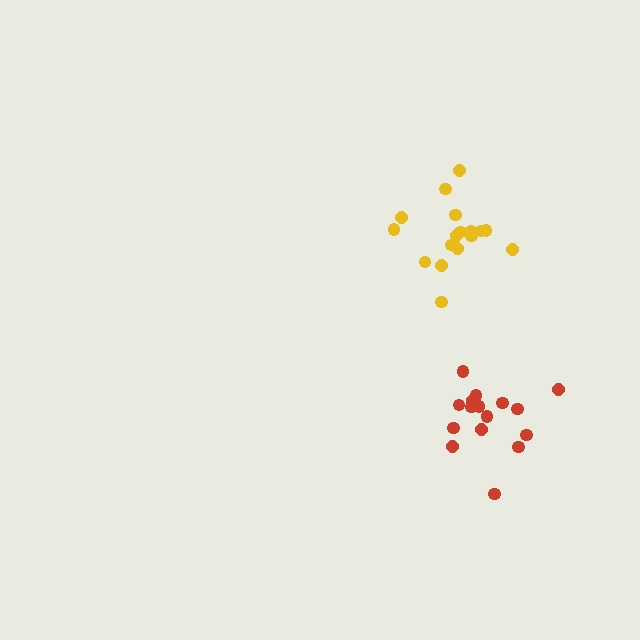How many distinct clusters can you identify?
There are 2 distinct clusters.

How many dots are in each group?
Group 1: 17 dots, Group 2: 16 dots (33 total).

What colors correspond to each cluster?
The clusters are colored: yellow, red.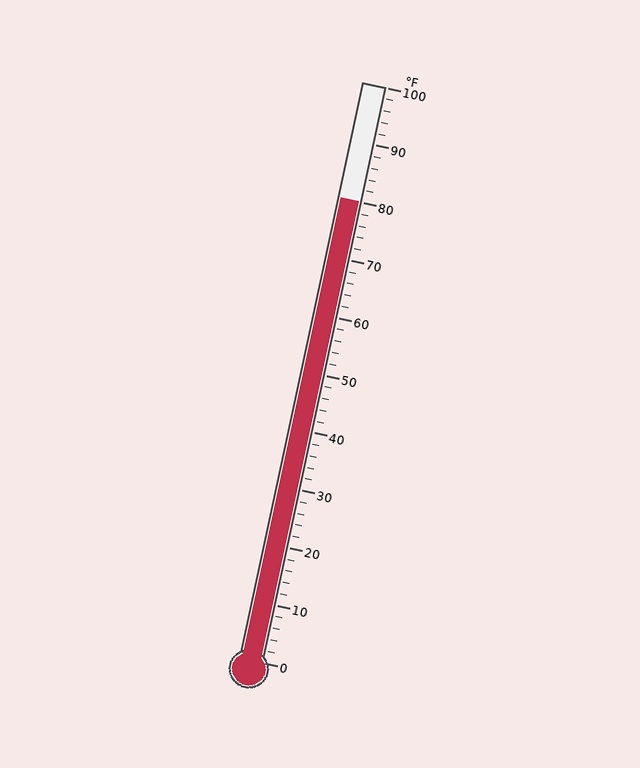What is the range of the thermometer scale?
The thermometer scale ranges from 0°F to 100°F.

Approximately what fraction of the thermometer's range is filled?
The thermometer is filled to approximately 80% of its range.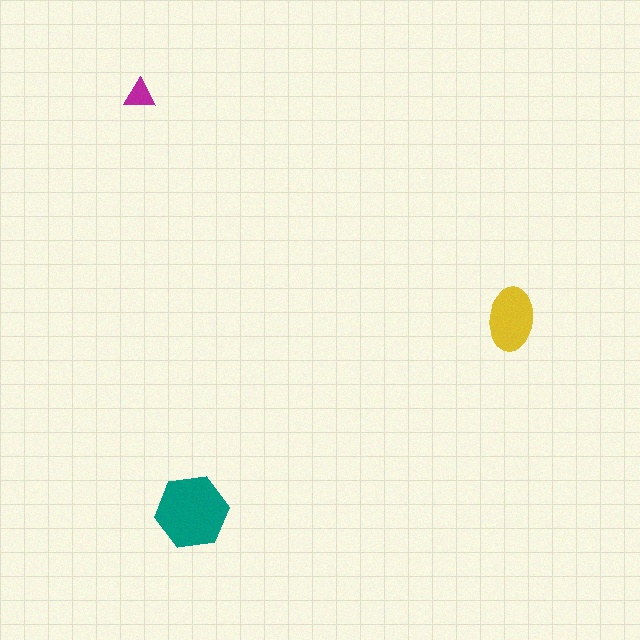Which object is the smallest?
The magenta triangle.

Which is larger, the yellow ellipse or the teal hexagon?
The teal hexagon.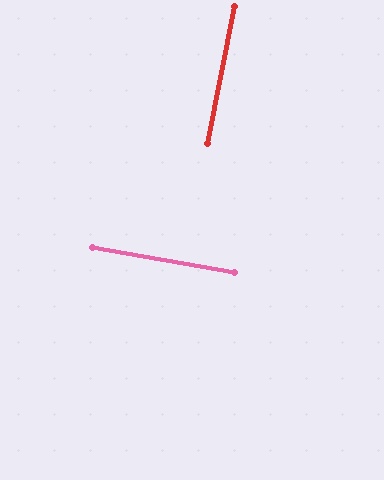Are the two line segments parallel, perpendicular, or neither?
Perpendicular — they meet at approximately 89°.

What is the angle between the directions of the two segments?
Approximately 89 degrees.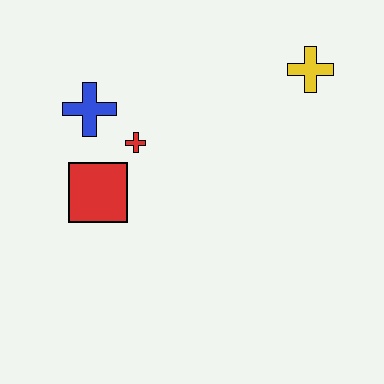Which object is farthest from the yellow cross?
The red square is farthest from the yellow cross.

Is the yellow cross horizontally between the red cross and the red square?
No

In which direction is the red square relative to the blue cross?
The red square is below the blue cross.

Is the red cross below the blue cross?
Yes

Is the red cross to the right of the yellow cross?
No